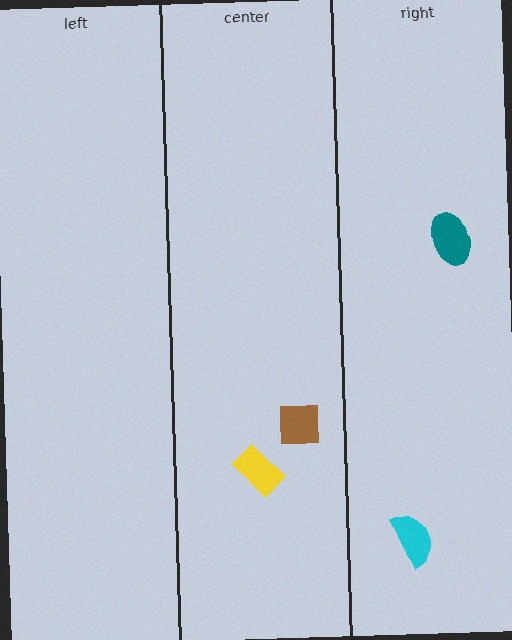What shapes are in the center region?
The brown square, the yellow rectangle.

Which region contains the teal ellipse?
The right region.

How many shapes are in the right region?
2.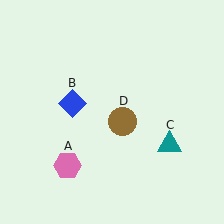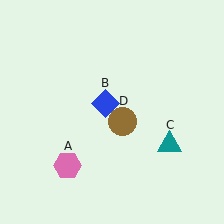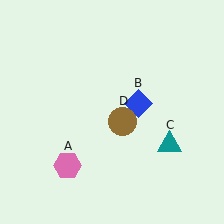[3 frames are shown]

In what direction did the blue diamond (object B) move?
The blue diamond (object B) moved right.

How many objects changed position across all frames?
1 object changed position: blue diamond (object B).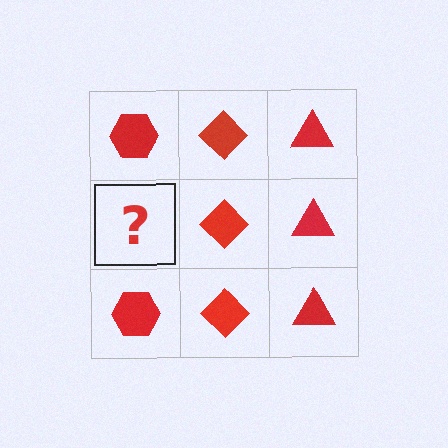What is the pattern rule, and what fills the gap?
The rule is that each column has a consistent shape. The gap should be filled with a red hexagon.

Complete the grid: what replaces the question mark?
The question mark should be replaced with a red hexagon.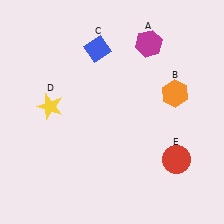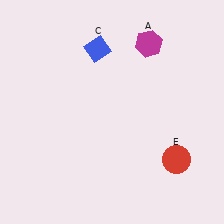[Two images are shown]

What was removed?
The orange hexagon (B), the yellow star (D) were removed in Image 2.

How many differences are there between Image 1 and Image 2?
There are 2 differences between the two images.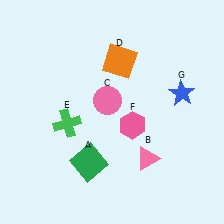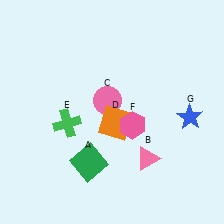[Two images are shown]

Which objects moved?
The objects that moved are: the orange square (D), the blue star (G).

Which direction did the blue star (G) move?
The blue star (G) moved down.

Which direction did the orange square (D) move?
The orange square (D) moved down.